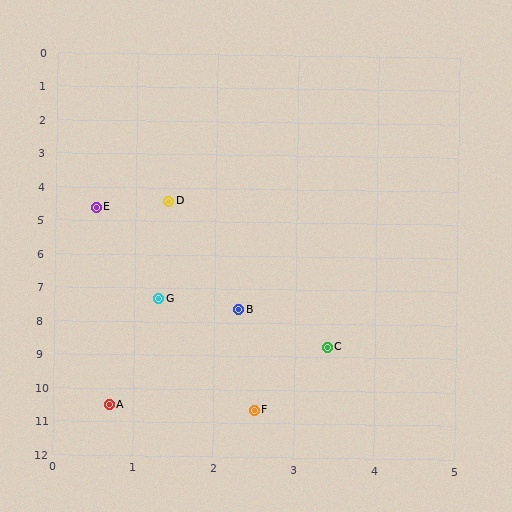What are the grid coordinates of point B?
Point B is at approximately (2.3, 7.6).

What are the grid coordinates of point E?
Point E is at approximately (0.5, 4.6).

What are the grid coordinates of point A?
Point A is at approximately (0.7, 10.5).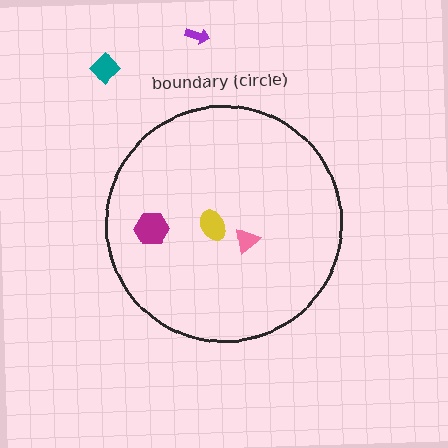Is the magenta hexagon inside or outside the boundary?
Inside.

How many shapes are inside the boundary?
3 inside, 2 outside.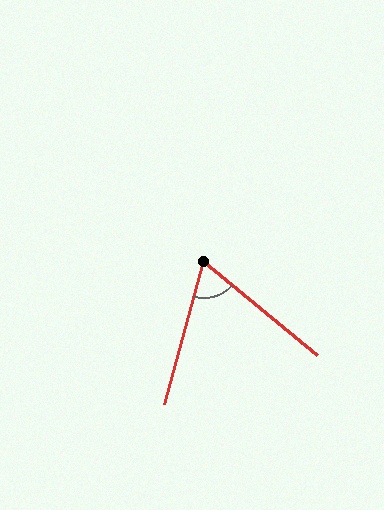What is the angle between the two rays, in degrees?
Approximately 66 degrees.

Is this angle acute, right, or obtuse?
It is acute.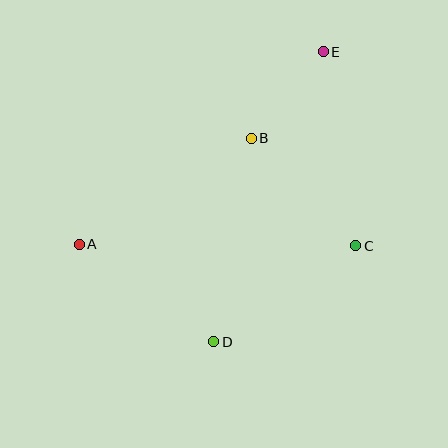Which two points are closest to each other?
Points B and E are closest to each other.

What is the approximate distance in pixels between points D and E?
The distance between D and E is approximately 310 pixels.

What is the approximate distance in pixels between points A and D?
The distance between A and D is approximately 167 pixels.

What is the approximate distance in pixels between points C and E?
The distance between C and E is approximately 196 pixels.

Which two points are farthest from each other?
Points A and E are farthest from each other.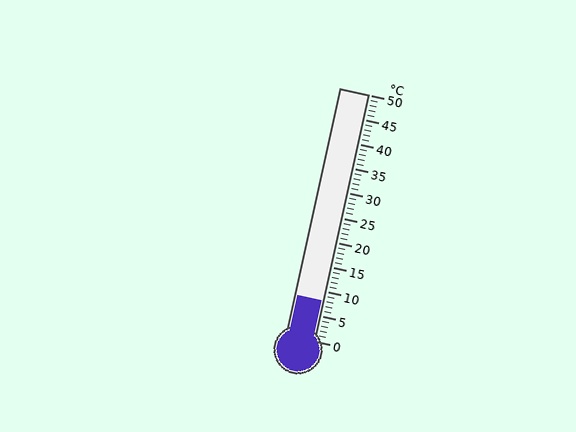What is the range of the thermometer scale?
The thermometer scale ranges from 0°C to 50°C.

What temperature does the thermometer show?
The thermometer shows approximately 8°C.